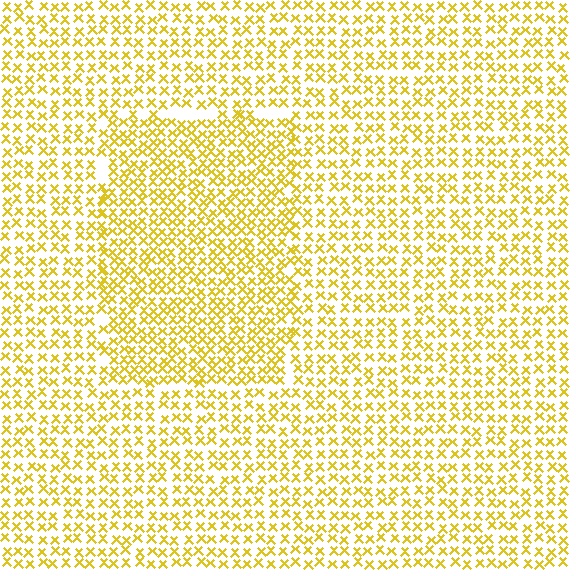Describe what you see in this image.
The image contains small yellow elements arranged at two different densities. A rectangle-shaped region is visible where the elements are more densely packed than the surrounding area.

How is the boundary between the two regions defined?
The boundary is defined by a change in element density (approximately 1.5x ratio). All elements are the same color, size, and shape.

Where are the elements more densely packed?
The elements are more densely packed inside the rectangle boundary.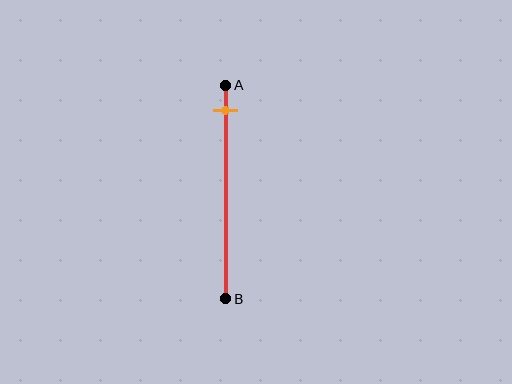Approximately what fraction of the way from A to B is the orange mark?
The orange mark is approximately 10% of the way from A to B.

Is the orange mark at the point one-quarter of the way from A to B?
No, the mark is at about 10% from A, not at the 25% one-quarter point.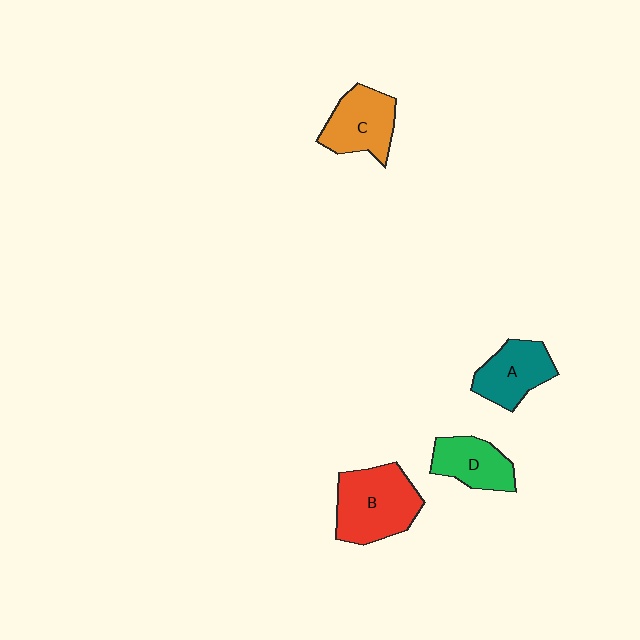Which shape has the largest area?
Shape B (red).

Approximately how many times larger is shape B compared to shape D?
Approximately 1.6 times.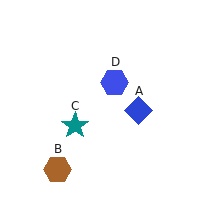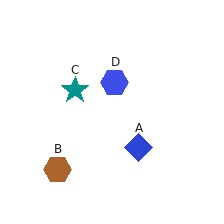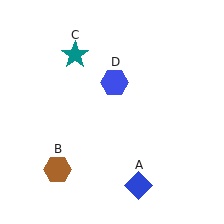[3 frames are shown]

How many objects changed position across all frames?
2 objects changed position: blue diamond (object A), teal star (object C).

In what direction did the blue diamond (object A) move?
The blue diamond (object A) moved down.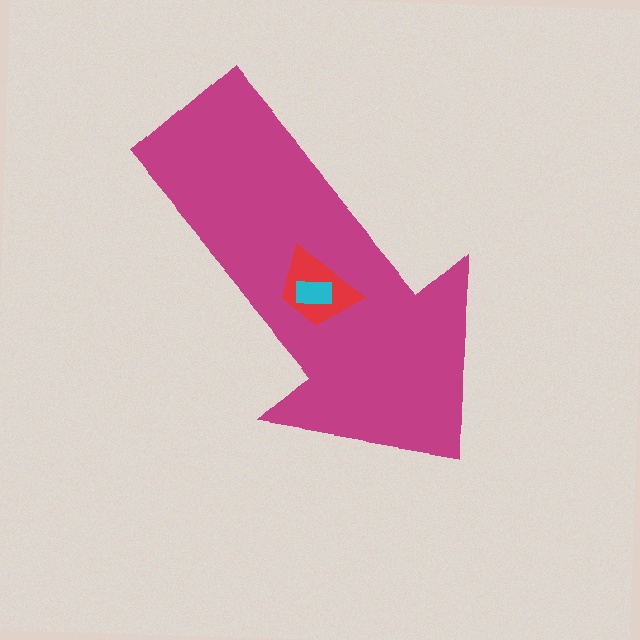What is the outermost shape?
The magenta arrow.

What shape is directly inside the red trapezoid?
The cyan rectangle.